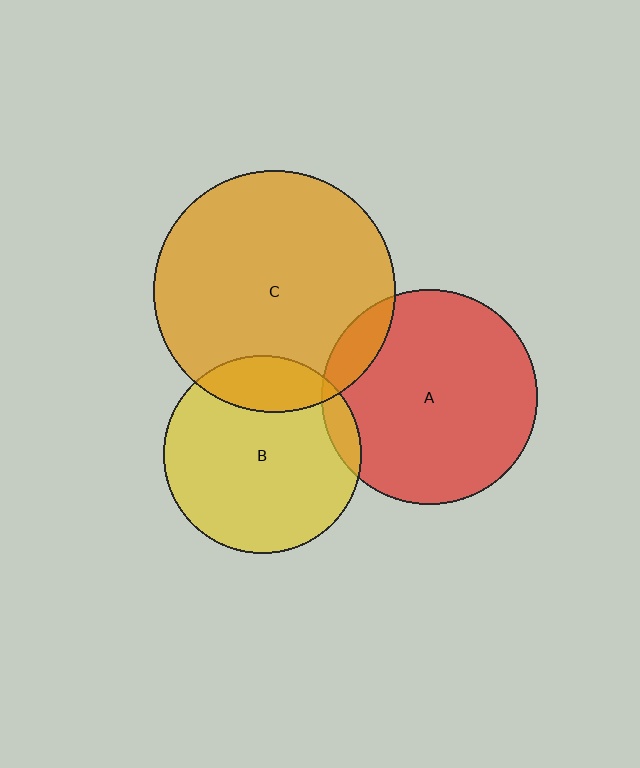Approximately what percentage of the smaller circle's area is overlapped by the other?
Approximately 10%.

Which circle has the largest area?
Circle C (orange).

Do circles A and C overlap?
Yes.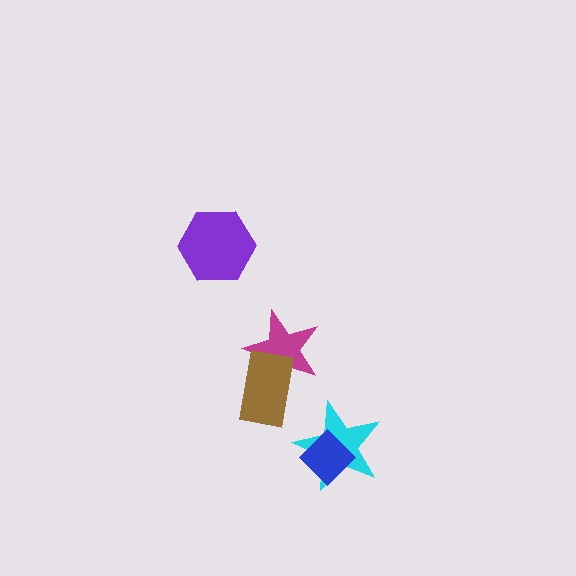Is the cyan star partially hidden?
Yes, it is partially covered by another shape.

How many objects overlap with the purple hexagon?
0 objects overlap with the purple hexagon.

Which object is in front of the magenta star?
The brown rectangle is in front of the magenta star.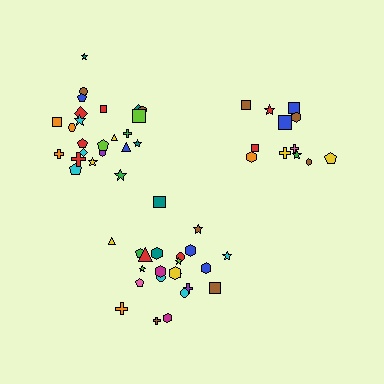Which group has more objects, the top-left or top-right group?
The top-left group.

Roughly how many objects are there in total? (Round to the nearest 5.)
Roughly 60 objects in total.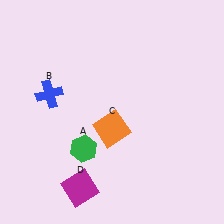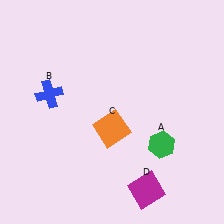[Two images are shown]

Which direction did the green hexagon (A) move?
The green hexagon (A) moved right.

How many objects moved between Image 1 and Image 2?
2 objects moved between the two images.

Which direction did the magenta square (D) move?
The magenta square (D) moved right.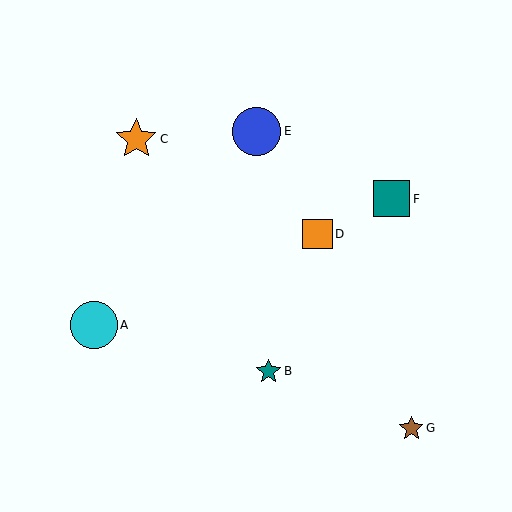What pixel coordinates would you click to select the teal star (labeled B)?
Click at (269, 371) to select the teal star B.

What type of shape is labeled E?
Shape E is a blue circle.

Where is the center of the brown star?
The center of the brown star is at (411, 428).